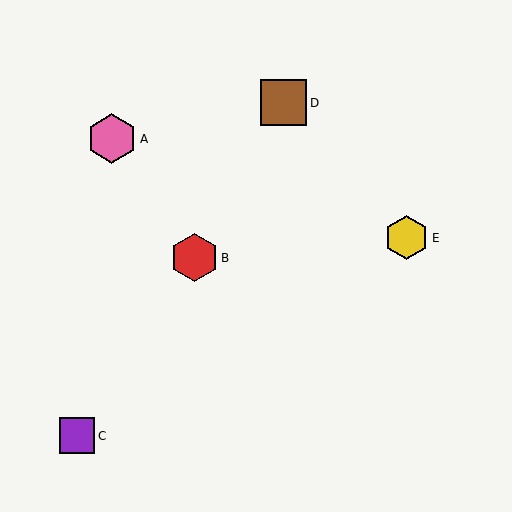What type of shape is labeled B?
Shape B is a red hexagon.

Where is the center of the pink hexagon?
The center of the pink hexagon is at (112, 139).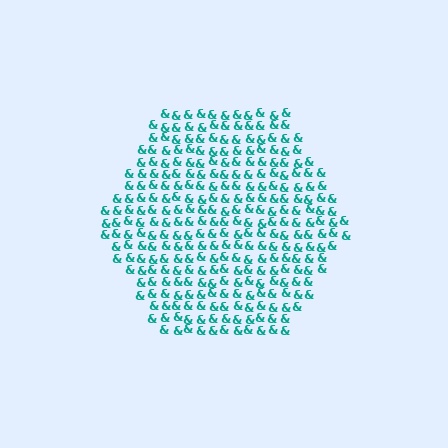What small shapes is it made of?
It is made of small ampersands.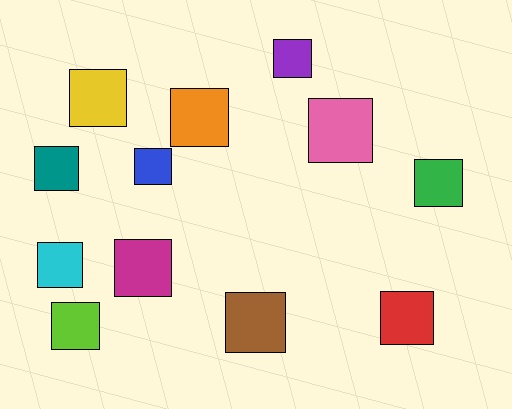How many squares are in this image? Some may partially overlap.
There are 12 squares.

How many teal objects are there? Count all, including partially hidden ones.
There is 1 teal object.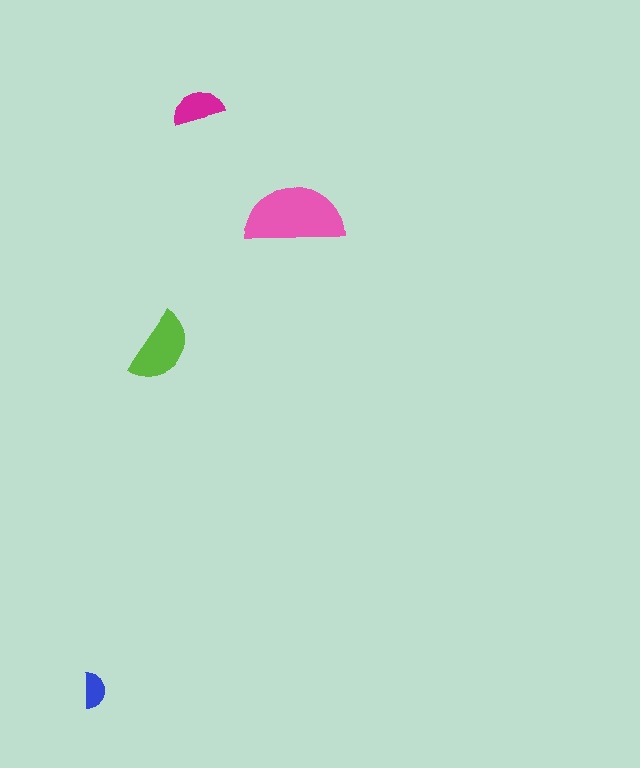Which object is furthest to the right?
The pink semicircle is rightmost.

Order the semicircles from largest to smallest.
the pink one, the lime one, the magenta one, the blue one.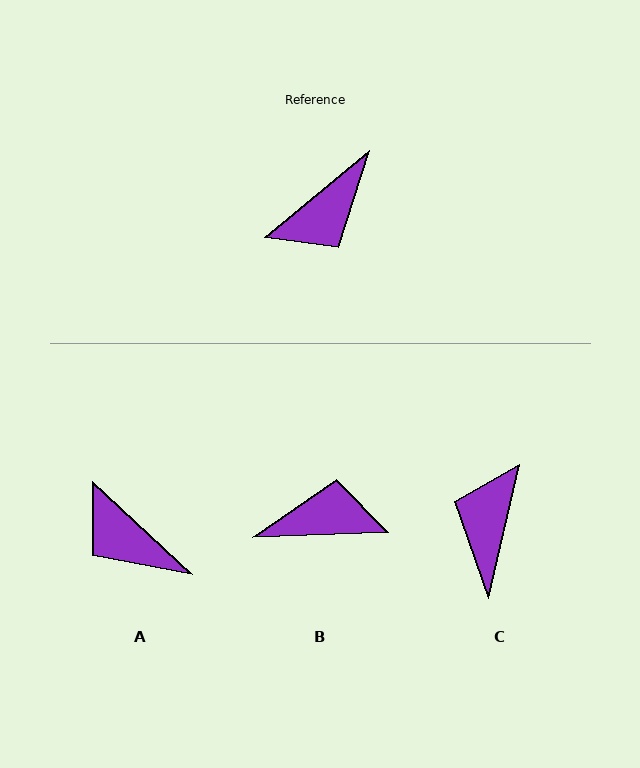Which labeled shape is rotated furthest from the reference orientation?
C, about 143 degrees away.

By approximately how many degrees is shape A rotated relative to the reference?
Approximately 82 degrees clockwise.